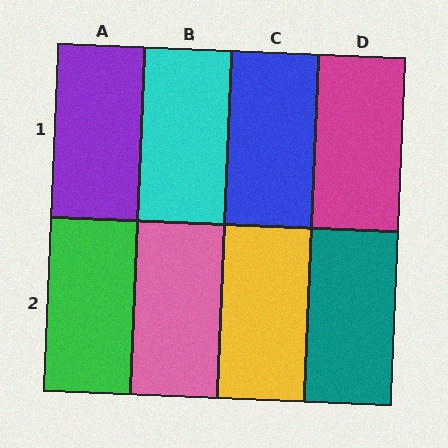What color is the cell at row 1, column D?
Magenta.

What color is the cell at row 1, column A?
Purple.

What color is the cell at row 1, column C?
Blue.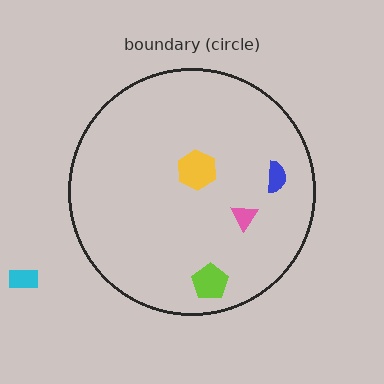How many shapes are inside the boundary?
4 inside, 1 outside.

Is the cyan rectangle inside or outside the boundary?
Outside.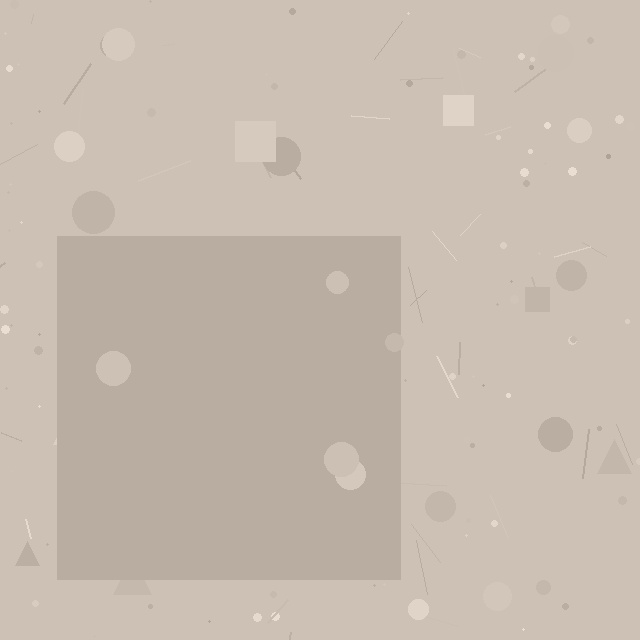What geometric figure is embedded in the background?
A square is embedded in the background.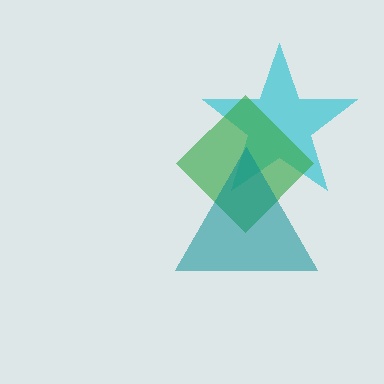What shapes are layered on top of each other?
The layered shapes are: a cyan star, a green diamond, a teal triangle.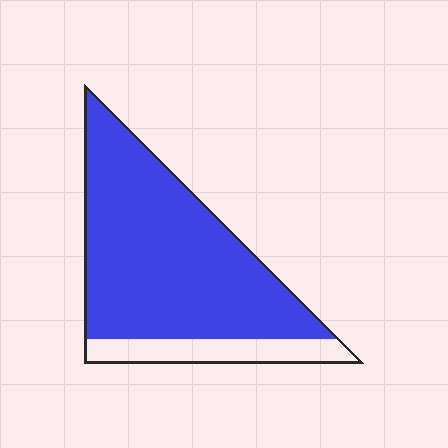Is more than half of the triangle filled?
Yes.